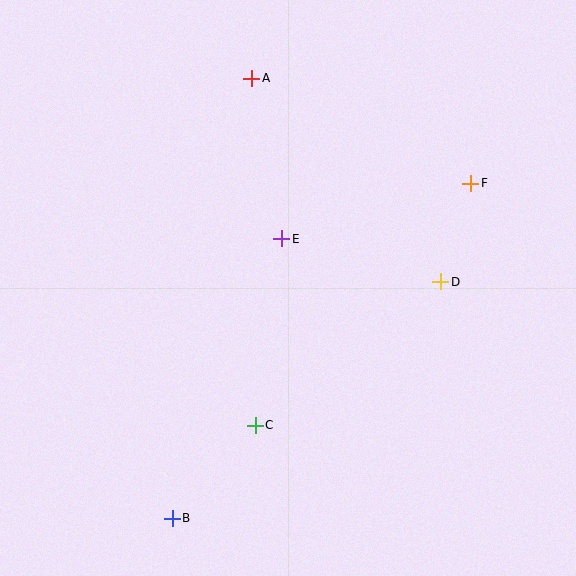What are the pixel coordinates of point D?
Point D is at (441, 282).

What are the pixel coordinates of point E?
Point E is at (282, 239).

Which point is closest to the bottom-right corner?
Point D is closest to the bottom-right corner.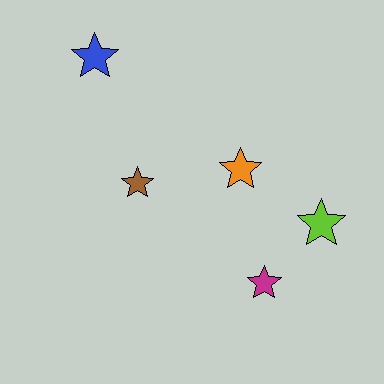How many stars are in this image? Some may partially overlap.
There are 5 stars.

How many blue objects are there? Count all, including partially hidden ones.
There is 1 blue object.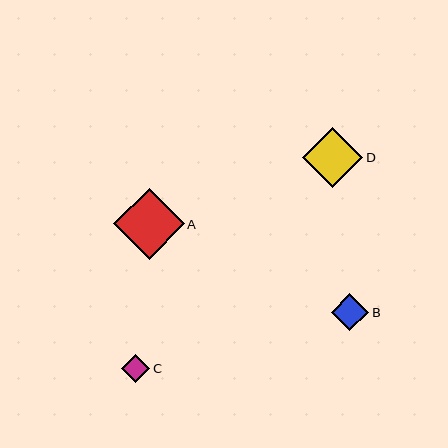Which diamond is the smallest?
Diamond C is the smallest with a size of approximately 28 pixels.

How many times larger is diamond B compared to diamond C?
Diamond B is approximately 1.3 times the size of diamond C.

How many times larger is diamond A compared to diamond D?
Diamond A is approximately 1.2 times the size of diamond D.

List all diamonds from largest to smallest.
From largest to smallest: A, D, B, C.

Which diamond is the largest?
Diamond A is the largest with a size of approximately 70 pixels.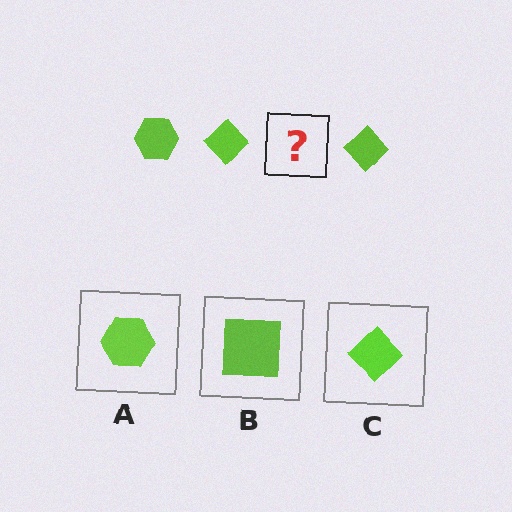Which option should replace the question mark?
Option A.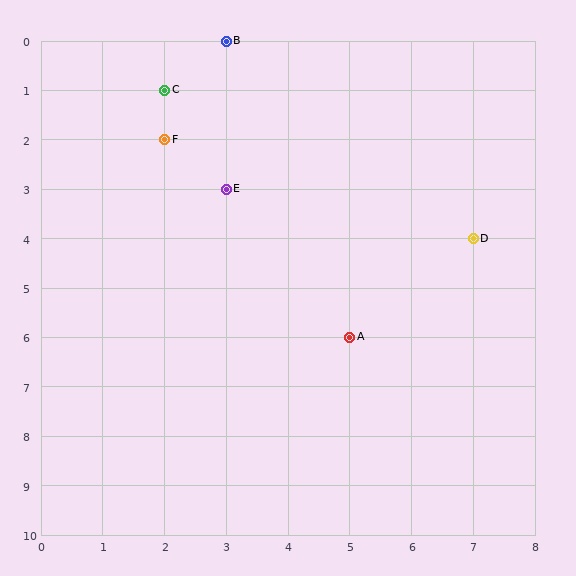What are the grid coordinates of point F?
Point F is at grid coordinates (2, 2).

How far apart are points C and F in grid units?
Points C and F are 1 row apart.